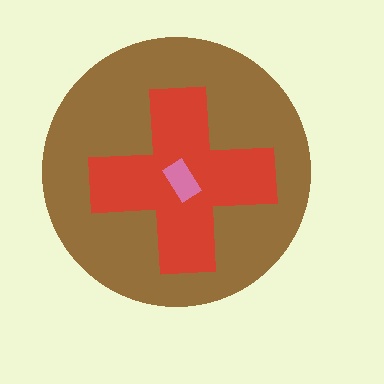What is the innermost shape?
The pink rectangle.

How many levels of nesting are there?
3.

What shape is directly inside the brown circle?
The red cross.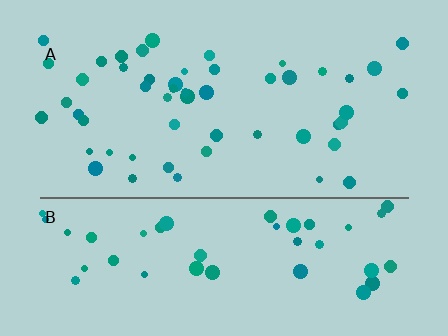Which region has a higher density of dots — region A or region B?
A (the top).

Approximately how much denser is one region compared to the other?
Approximately 1.1× — region A over region B.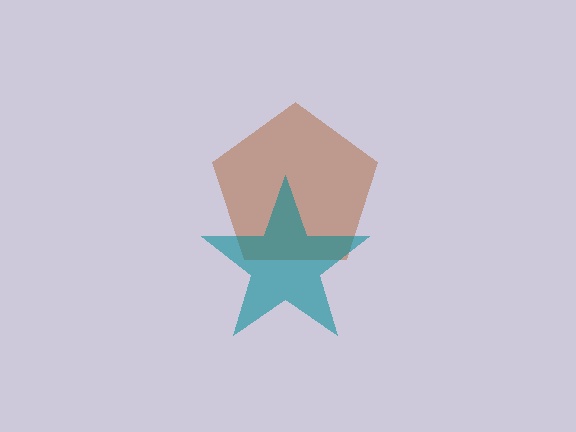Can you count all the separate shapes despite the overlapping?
Yes, there are 2 separate shapes.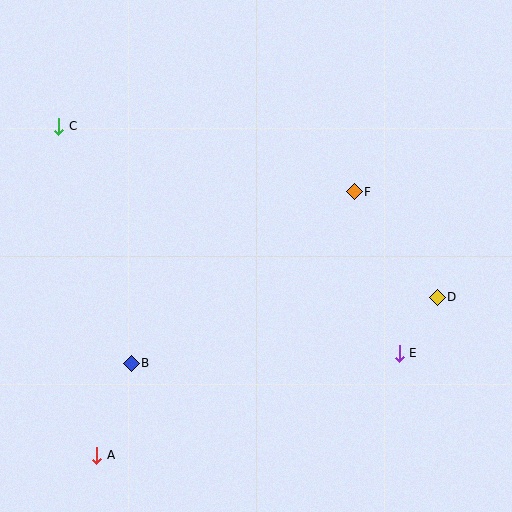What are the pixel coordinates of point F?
Point F is at (354, 192).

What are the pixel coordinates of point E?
Point E is at (399, 353).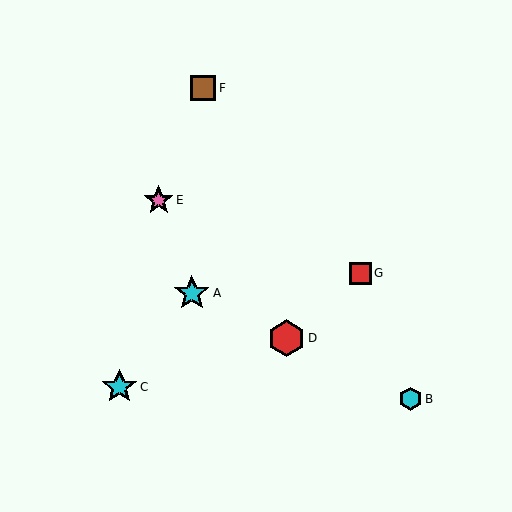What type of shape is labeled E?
Shape E is a pink star.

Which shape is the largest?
The red hexagon (labeled D) is the largest.